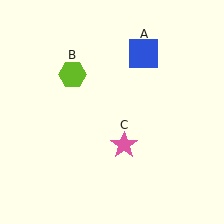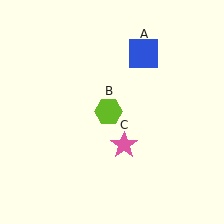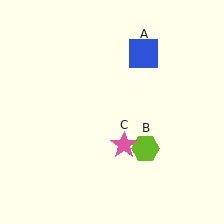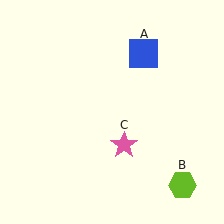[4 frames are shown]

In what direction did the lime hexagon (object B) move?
The lime hexagon (object B) moved down and to the right.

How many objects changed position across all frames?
1 object changed position: lime hexagon (object B).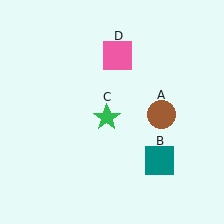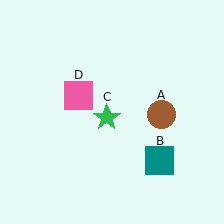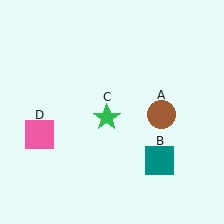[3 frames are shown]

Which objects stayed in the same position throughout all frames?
Brown circle (object A) and teal square (object B) and green star (object C) remained stationary.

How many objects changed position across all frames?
1 object changed position: pink square (object D).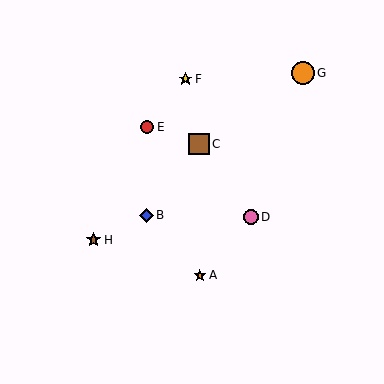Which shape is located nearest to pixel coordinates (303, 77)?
The orange circle (labeled G) at (303, 73) is nearest to that location.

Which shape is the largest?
The orange circle (labeled G) is the largest.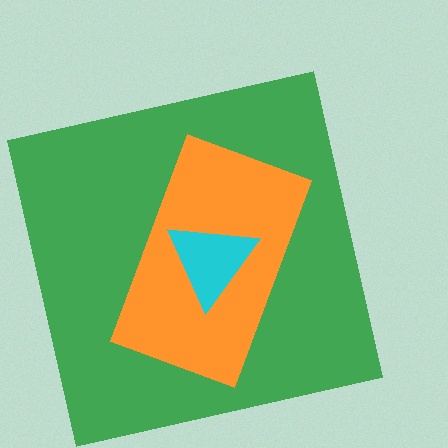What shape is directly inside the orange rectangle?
The cyan triangle.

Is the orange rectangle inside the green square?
Yes.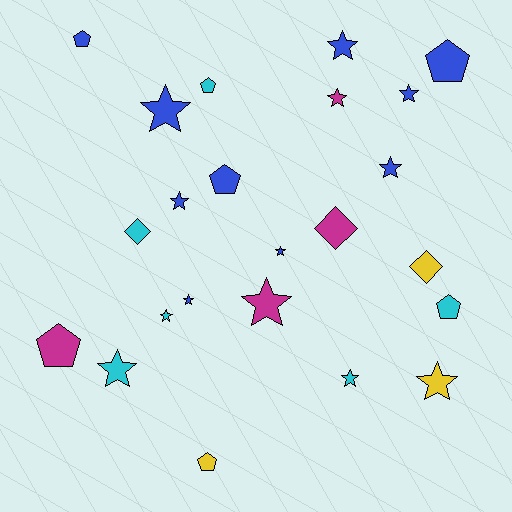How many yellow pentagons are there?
There is 1 yellow pentagon.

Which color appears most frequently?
Blue, with 10 objects.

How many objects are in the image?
There are 23 objects.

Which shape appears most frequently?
Star, with 13 objects.